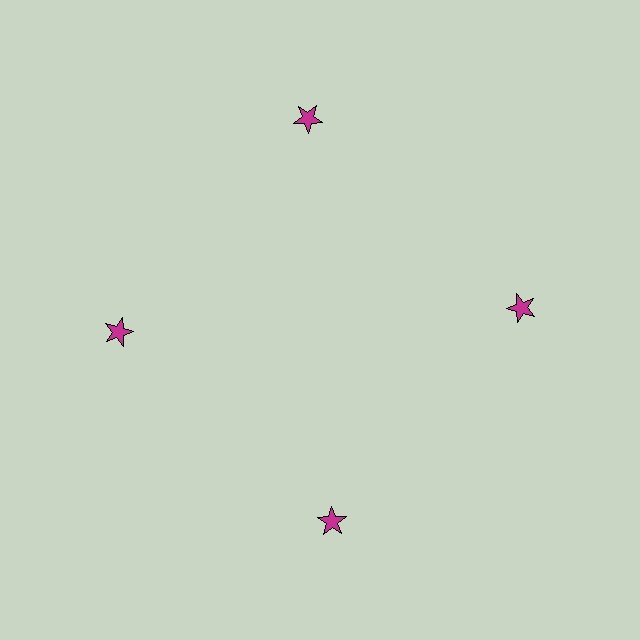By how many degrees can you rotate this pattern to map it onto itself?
The pattern maps onto itself every 90 degrees of rotation.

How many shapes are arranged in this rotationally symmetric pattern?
There are 4 shapes, arranged in 4 groups of 1.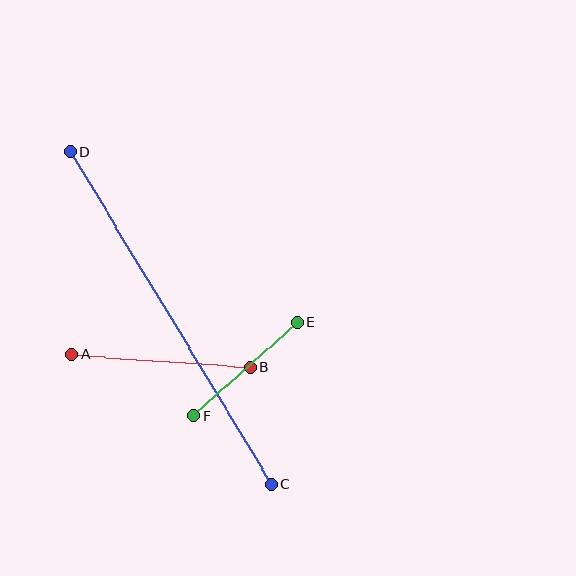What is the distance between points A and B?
The distance is approximately 179 pixels.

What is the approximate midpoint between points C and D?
The midpoint is at approximately (171, 318) pixels.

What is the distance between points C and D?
The distance is approximately 389 pixels.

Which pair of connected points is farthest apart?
Points C and D are farthest apart.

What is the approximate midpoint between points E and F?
The midpoint is at approximately (245, 369) pixels.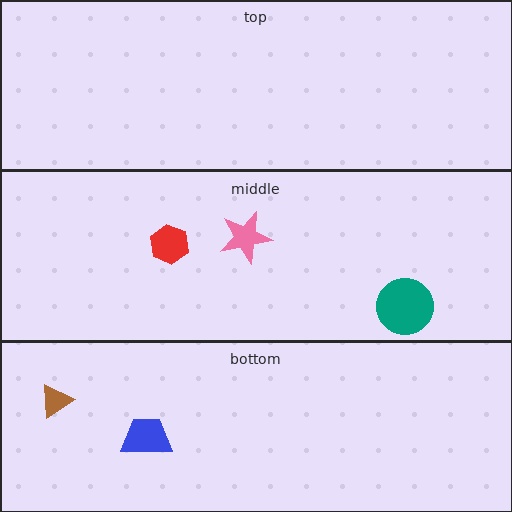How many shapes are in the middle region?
3.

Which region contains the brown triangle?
The bottom region.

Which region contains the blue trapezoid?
The bottom region.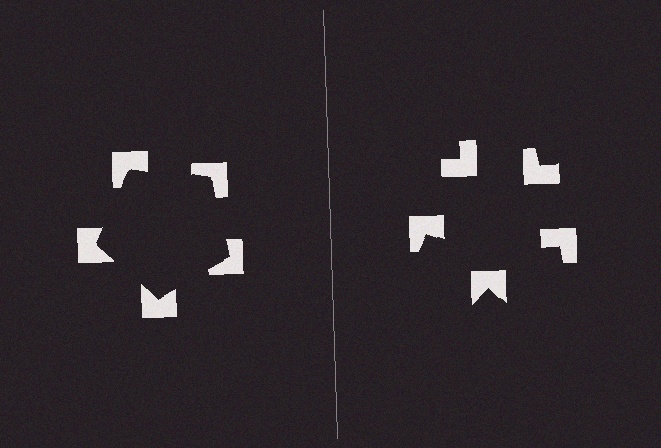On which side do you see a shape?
An illusory pentagon appears on the left side. On the right side the wedge cuts are rotated, so no coherent shape forms.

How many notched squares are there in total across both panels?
10 — 5 on each side.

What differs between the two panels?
The notched squares are positioned identically on both sides; only the wedge orientations differ. On the left they align to a pentagon; on the right they are misaligned.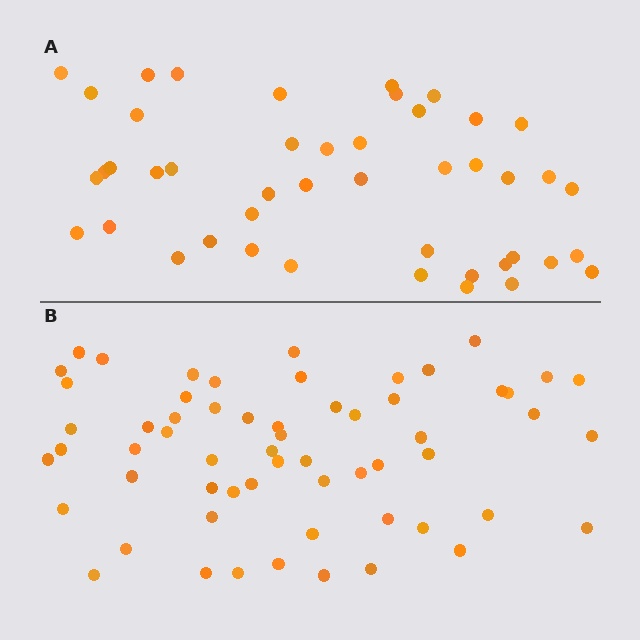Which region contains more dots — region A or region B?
Region B (the bottom region) has more dots.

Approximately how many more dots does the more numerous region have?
Region B has approximately 15 more dots than region A.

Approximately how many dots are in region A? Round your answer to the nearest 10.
About 40 dots. (The exact count is 45, which rounds to 40.)